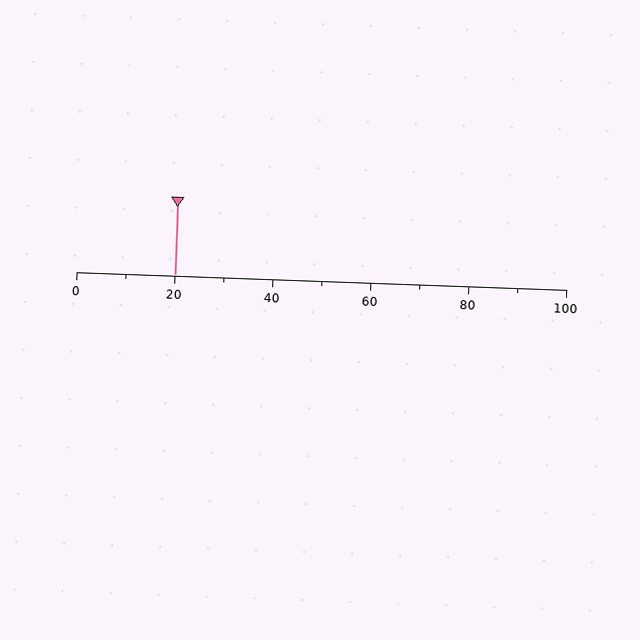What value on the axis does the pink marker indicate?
The marker indicates approximately 20.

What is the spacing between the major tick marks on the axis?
The major ticks are spaced 20 apart.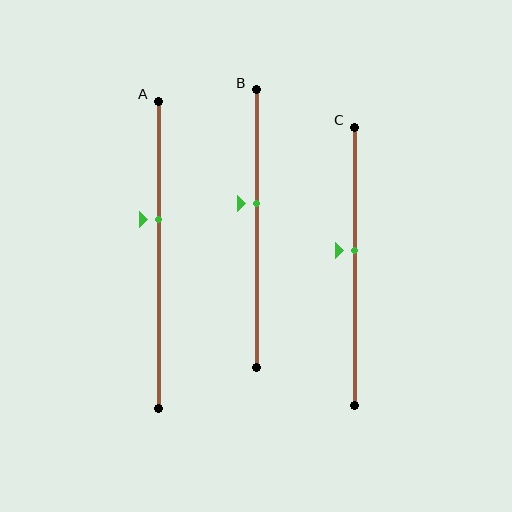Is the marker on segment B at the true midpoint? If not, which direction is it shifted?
No, the marker on segment B is shifted upward by about 9% of the segment length.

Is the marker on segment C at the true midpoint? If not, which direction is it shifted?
No, the marker on segment C is shifted upward by about 6% of the segment length.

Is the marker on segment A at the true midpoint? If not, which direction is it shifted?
No, the marker on segment A is shifted upward by about 12% of the segment length.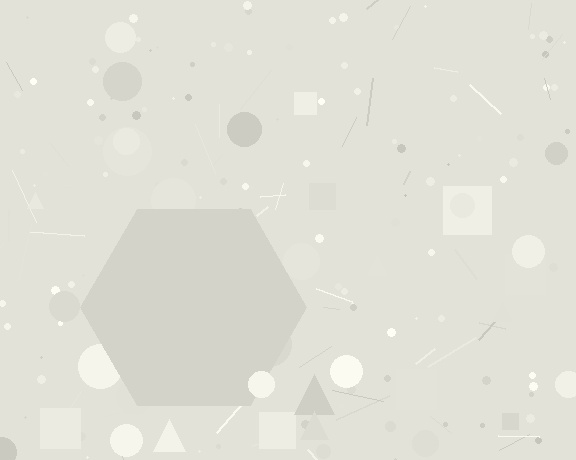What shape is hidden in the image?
A hexagon is hidden in the image.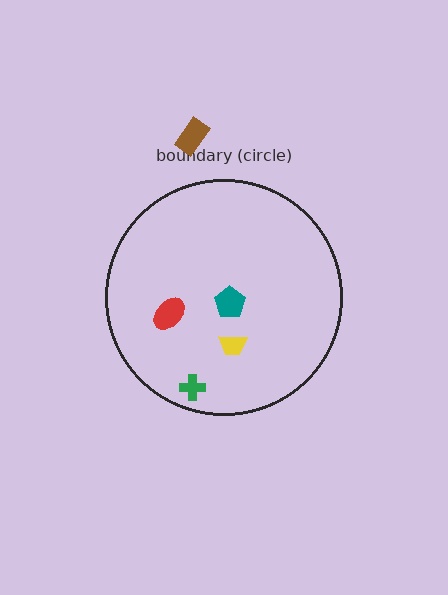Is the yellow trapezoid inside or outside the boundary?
Inside.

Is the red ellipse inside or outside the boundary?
Inside.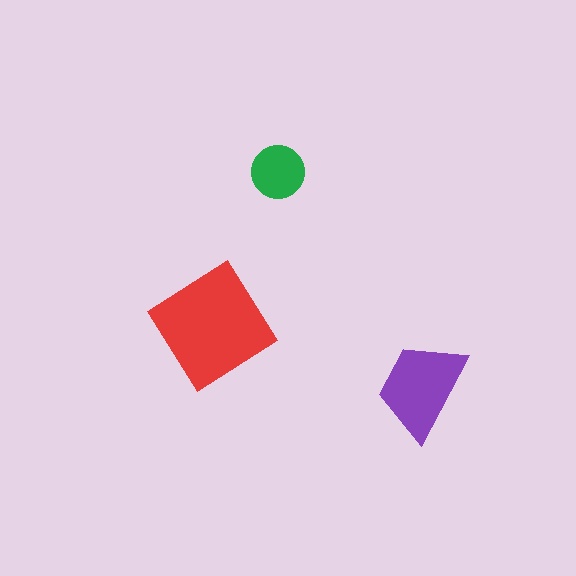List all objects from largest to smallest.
The red diamond, the purple trapezoid, the green circle.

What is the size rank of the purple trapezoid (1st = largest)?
2nd.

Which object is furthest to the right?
The purple trapezoid is rightmost.